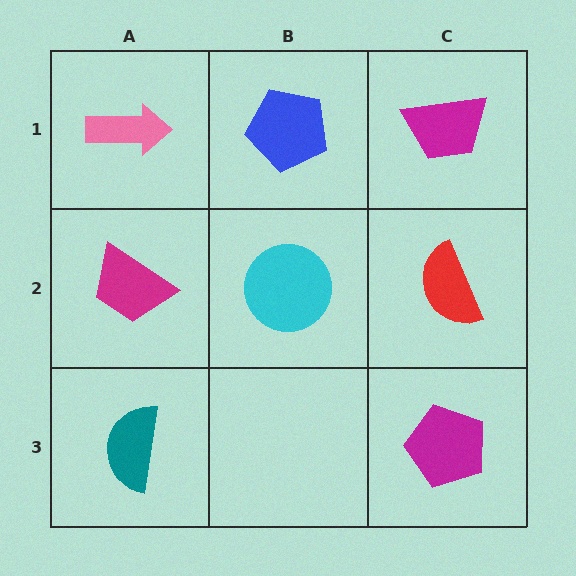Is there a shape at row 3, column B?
No, that cell is empty.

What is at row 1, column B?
A blue pentagon.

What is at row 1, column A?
A pink arrow.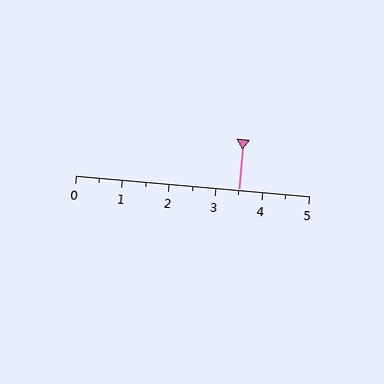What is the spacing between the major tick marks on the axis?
The major ticks are spaced 1 apart.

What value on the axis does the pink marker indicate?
The marker indicates approximately 3.5.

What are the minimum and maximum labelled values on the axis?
The axis runs from 0 to 5.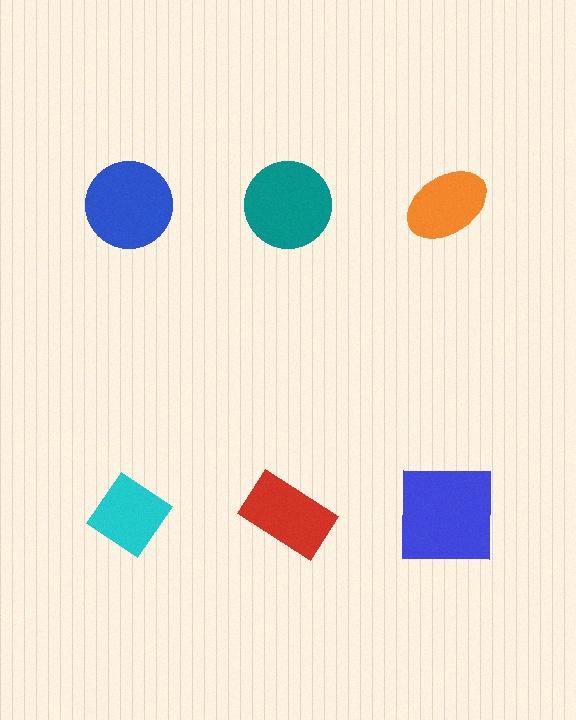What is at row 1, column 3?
An orange ellipse.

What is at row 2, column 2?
A red rectangle.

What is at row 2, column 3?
A blue square.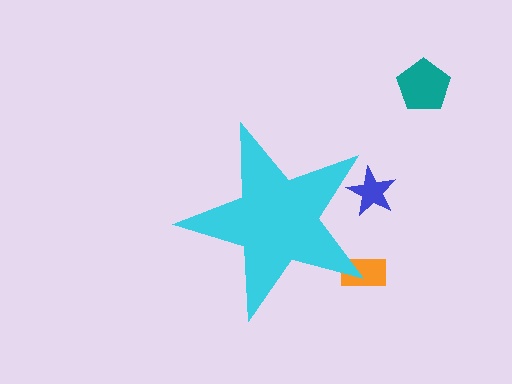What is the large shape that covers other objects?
A cyan star.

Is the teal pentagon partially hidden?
No, the teal pentagon is fully visible.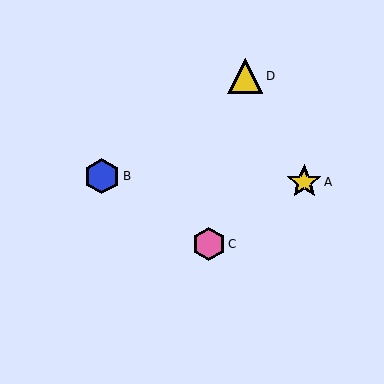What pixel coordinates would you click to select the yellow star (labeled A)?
Click at (304, 182) to select the yellow star A.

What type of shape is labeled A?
Shape A is a yellow star.